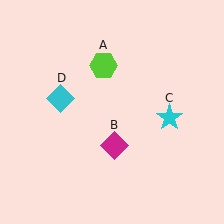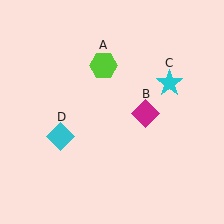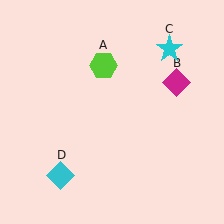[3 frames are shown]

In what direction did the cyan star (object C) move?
The cyan star (object C) moved up.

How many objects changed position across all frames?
3 objects changed position: magenta diamond (object B), cyan star (object C), cyan diamond (object D).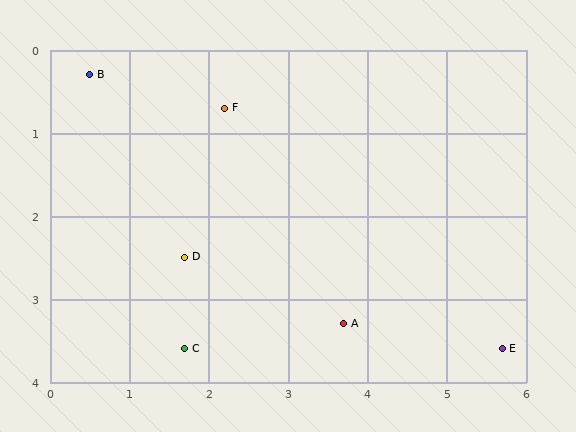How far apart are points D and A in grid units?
Points D and A are about 2.2 grid units apart.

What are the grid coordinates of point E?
Point E is at approximately (5.7, 3.6).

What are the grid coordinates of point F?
Point F is at approximately (2.2, 0.7).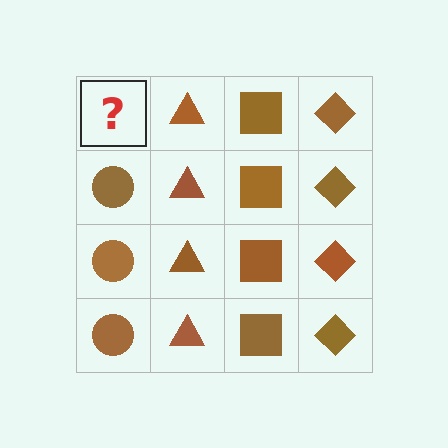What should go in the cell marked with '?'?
The missing cell should contain a brown circle.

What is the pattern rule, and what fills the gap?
The rule is that each column has a consistent shape. The gap should be filled with a brown circle.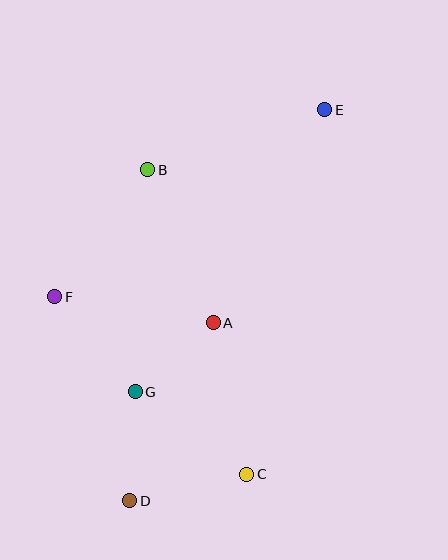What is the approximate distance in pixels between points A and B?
The distance between A and B is approximately 166 pixels.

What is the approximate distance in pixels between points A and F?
The distance between A and F is approximately 160 pixels.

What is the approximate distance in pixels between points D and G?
The distance between D and G is approximately 109 pixels.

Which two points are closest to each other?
Points A and G are closest to each other.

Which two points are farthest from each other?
Points D and E are farthest from each other.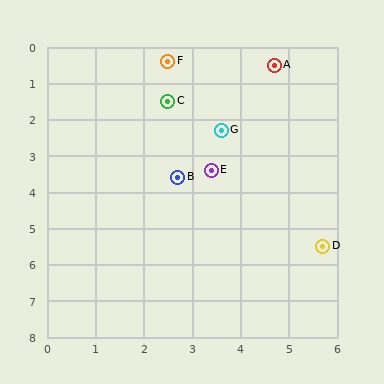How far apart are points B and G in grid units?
Points B and G are about 1.6 grid units apart.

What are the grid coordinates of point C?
Point C is at approximately (2.5, 1.5).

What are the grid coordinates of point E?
Point E is at approximately (3.4, 3.4).